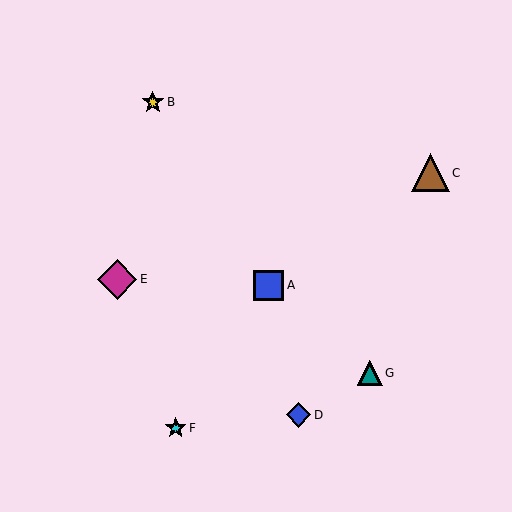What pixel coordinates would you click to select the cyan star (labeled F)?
Click at (176, 428) to select the cyan star F.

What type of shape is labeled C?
Shape C is a brown triangle.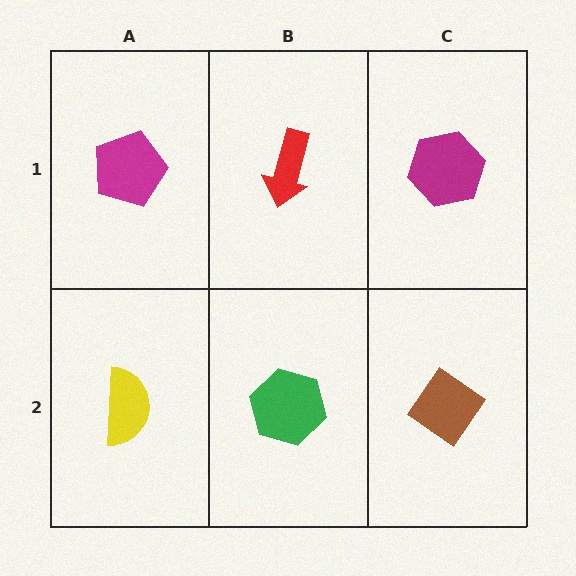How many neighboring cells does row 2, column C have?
2.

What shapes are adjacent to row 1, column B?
A green hexagon (row 2, column B), a magenta pentagon (row 1, column A), a magenta hexagon (row 1, column C).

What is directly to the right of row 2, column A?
A green hexagon.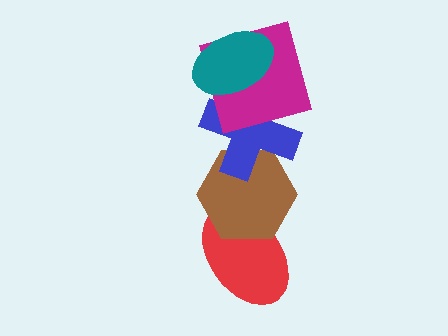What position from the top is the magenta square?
The magenta square is 2nd from the top.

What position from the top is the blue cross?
The blue cross is 3rd from the top.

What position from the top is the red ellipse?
The red ellipse is 5th from the top.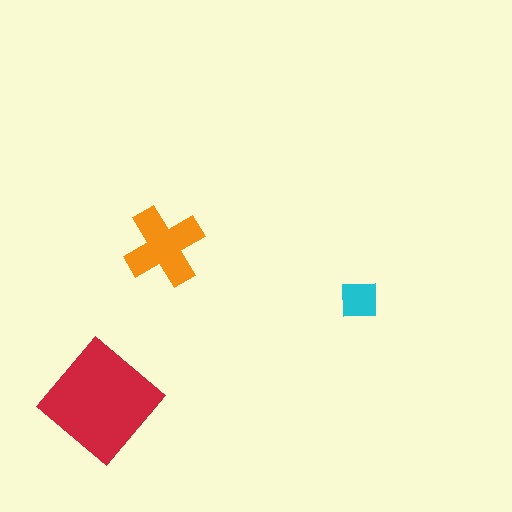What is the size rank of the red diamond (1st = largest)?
1st.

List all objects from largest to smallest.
The red diamond, the orange cross, the cyan square.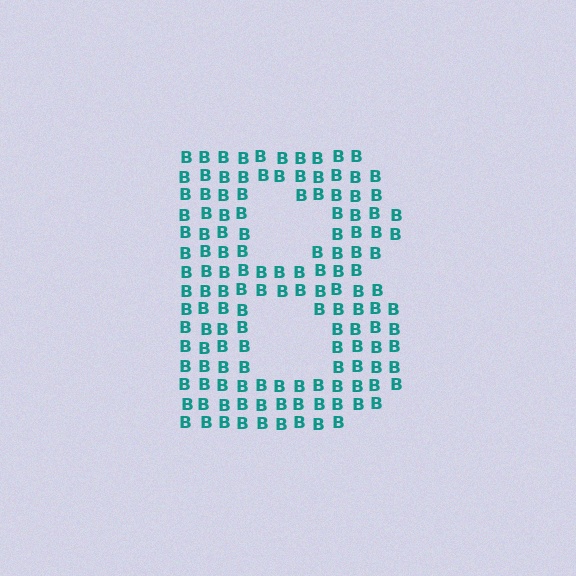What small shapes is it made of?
It is made of small letter B's.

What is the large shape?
The large shape is the letter B.